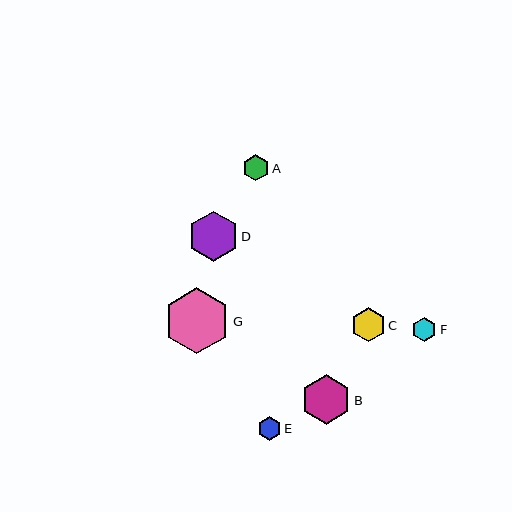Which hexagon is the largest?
Hexagon G is the largest with a size of approximately 66 pixels.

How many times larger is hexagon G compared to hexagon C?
Hexagon G is approximately 1.9 times the size of hexagon C.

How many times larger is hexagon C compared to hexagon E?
Hexagon C is approximately 1.4 times the size of hexagon E.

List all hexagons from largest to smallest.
From largest to smallest: G, D, B, C, A, F, E.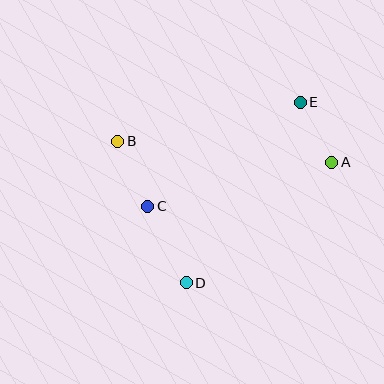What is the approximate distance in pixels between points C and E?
The distance between C and E is approximately 184 pixels.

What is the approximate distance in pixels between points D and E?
The distance between D and E is approximately 213 pixels.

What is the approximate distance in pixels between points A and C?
The distance between A and C is approximately 189 pixels.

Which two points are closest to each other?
Points A and E are closest to each other.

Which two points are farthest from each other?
Points A and B are farthest from each other.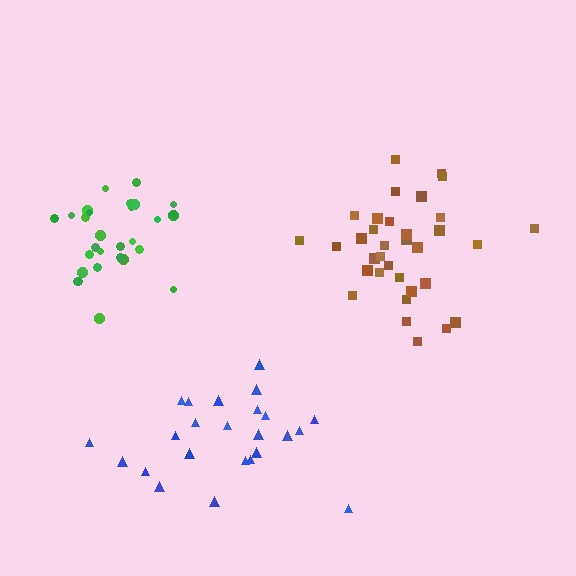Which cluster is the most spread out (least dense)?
Blue.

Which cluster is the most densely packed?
Green.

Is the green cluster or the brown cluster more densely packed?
Green.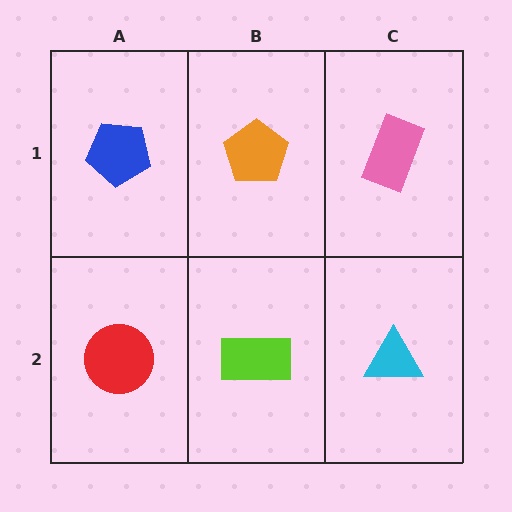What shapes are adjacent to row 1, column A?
A red circle (row 2, column A), an orange pentagon (row 1, column B).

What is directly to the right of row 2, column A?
A lime rectangle.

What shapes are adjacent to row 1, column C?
A cyan triangle (row 2, column C), an orange pentagon (row 1, column B).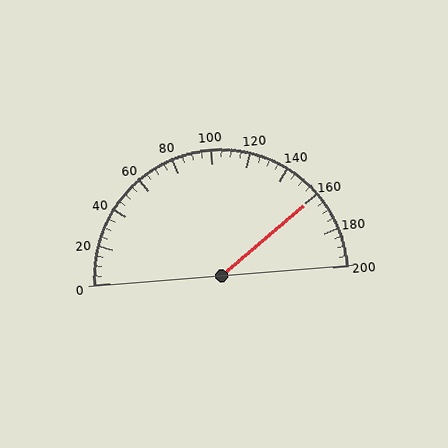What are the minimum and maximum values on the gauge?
The gauge ranges from 0 to 200.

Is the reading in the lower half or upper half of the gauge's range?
The reading is in the upper half of the range (0 to 200).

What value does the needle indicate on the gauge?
The needle indicates approximately 160.